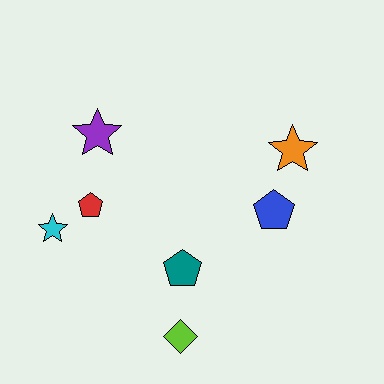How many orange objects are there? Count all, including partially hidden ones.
There is 1 orange object.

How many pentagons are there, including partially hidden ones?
There are 3 pentagons.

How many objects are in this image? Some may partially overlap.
There are 7 objects.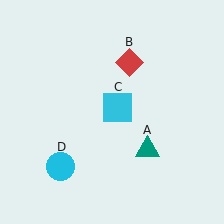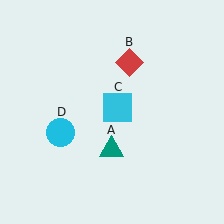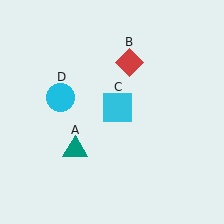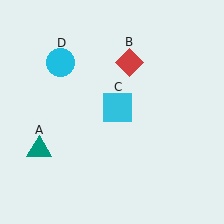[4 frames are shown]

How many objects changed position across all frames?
2 objects changed position: teal triangle (object A), cyan circle (object D).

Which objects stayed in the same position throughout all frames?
Red diamond (object B) and cyan square (object C) remained stationary.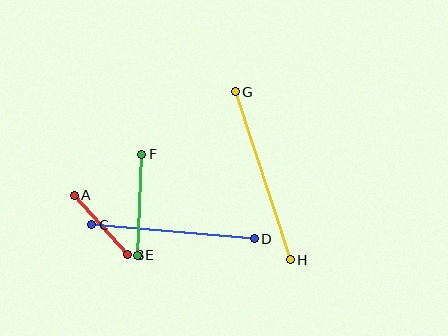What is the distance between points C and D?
The distance is approximately 163 pixels.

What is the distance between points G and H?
The distance is approximately 176 pixels.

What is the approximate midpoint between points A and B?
The midpoint is at approximately (101, 225) pixels.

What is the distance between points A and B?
The distance is approximately 80 pixels.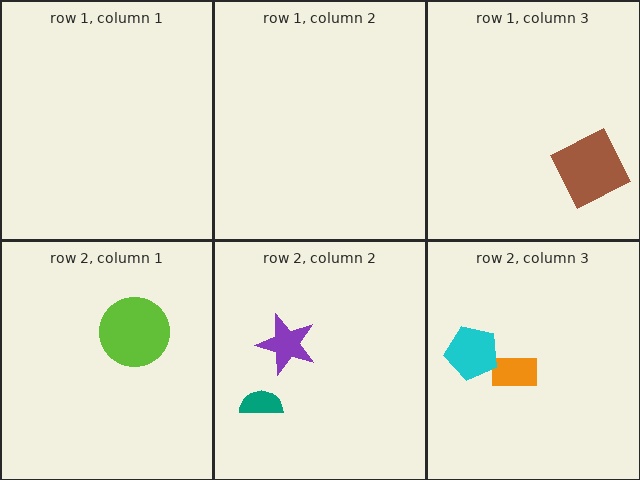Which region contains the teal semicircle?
The row 2, column 2 region.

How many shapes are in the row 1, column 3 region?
1.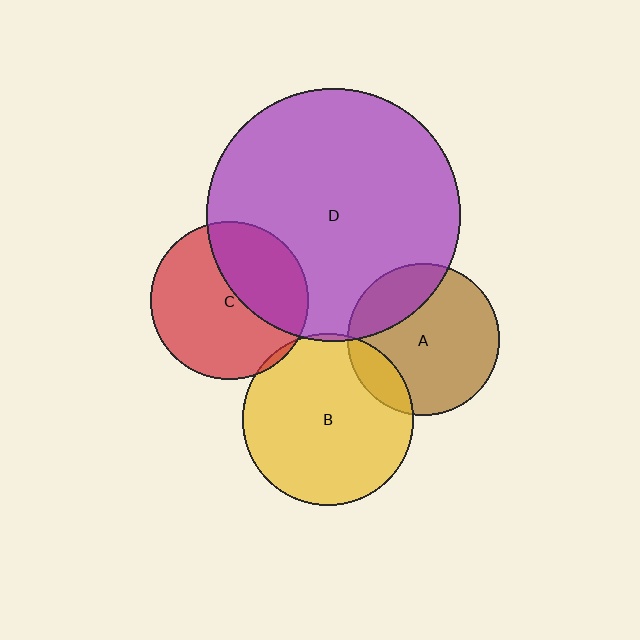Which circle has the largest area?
Circle D (purple).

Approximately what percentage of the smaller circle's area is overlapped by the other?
Approximately 25%.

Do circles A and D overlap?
Yes.